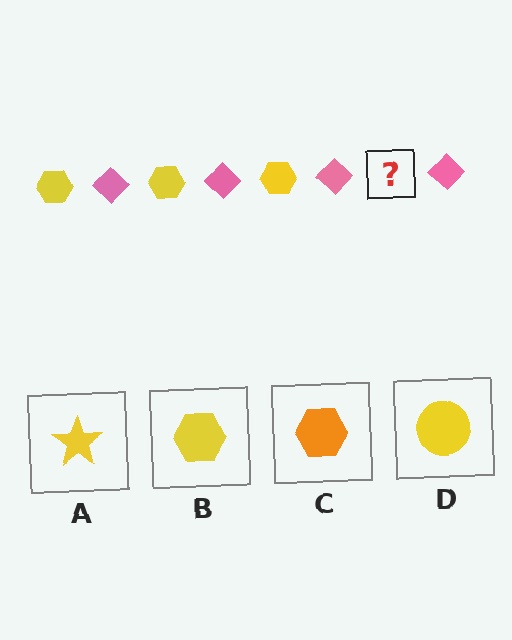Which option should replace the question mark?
Option B.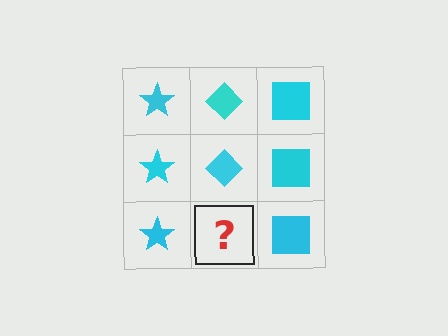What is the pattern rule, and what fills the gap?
The rule is that each column has a consistent shape. The gap should be filled with a cyan diamond.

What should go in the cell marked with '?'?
The missing cell should contain a cyan diamond.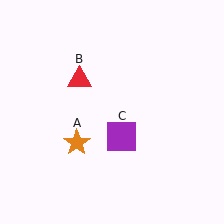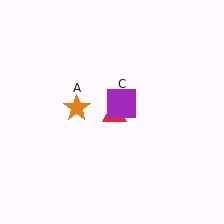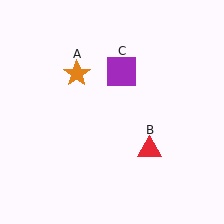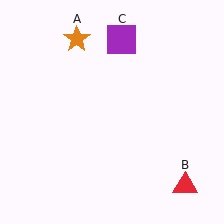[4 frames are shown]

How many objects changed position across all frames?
3 objects changed position: orange star (object A), red triangle (object B), purple square (object C).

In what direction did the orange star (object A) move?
The orange star (object A) moved up.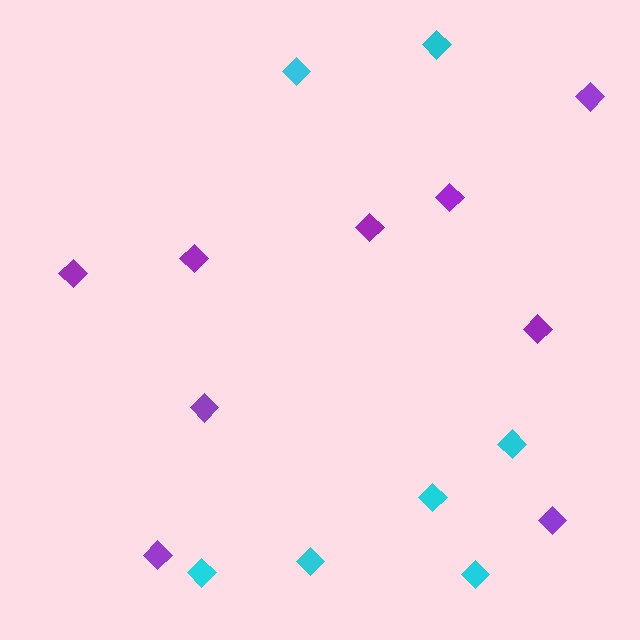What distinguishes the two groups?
There are 2 groups: one group of purple diamonds (9) and one group of cyan diamonds (7).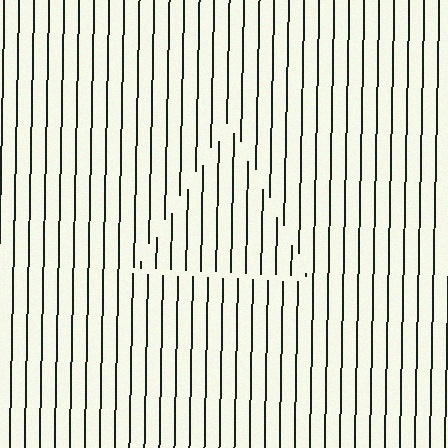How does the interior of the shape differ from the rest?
The interior of the shape contains the same grating, shifted by half a period — the contour is defined by the phase discontinuity where line-ends from the inner and outer gratings abut.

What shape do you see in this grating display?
An illusory triangle. The interior of the shape contains the same grating, shifted by half a period — the contour is defined by the phase discontinuity where line-ends from the inner and outer gratings abut.